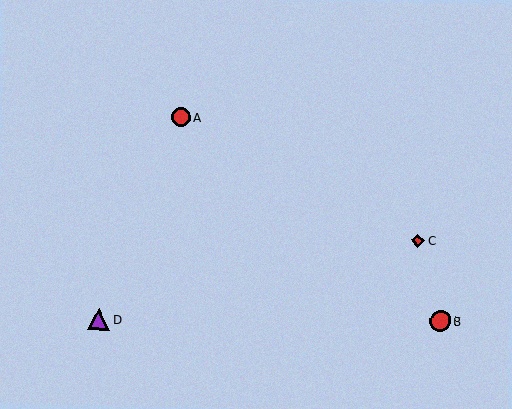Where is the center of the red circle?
The center of the red circle is at (181, 117).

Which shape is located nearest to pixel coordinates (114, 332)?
The purple triangle (labeled D) at (99, 319) is nearest to that location.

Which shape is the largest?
The purple triangle (labeled D) is the largest.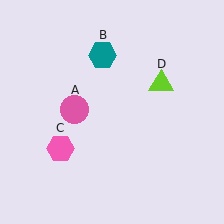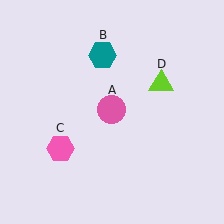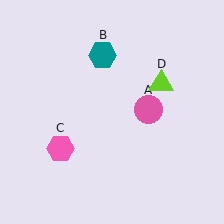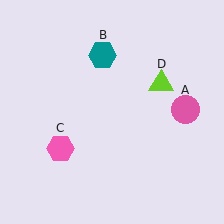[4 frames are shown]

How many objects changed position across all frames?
1 object changed position: pink circle (object A).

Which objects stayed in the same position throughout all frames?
Teal hexagon (object B) and pink hexagon (object C) and lime triangle (object D) remained stationary.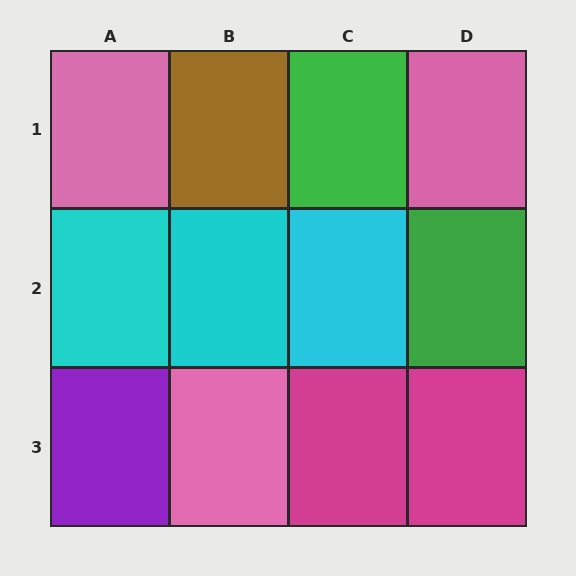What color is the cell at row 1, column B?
Brown.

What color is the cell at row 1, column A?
Pink.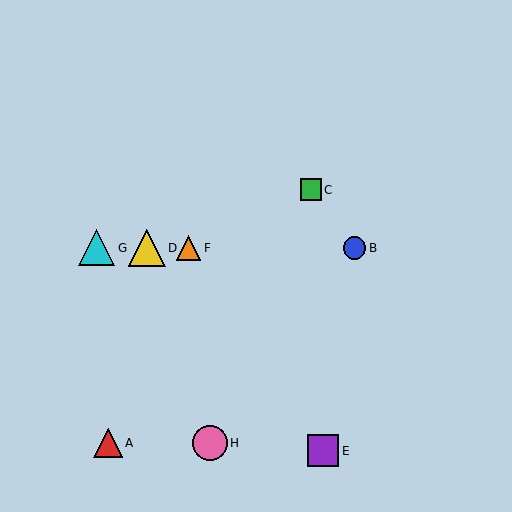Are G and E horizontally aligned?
No, G is at y≈248 and E is at y≈451.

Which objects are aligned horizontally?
Objects B, D, F, G are aligned horizontally.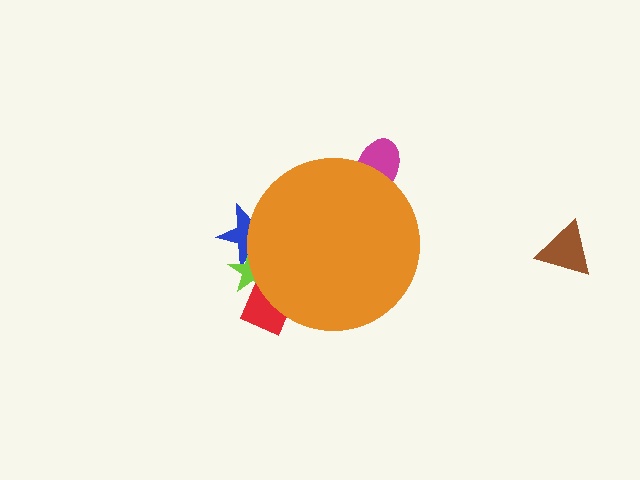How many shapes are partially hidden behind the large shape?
4 shapes are partially hidden.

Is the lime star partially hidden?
Yes, the lime star is partially hidden behind the orange circle.